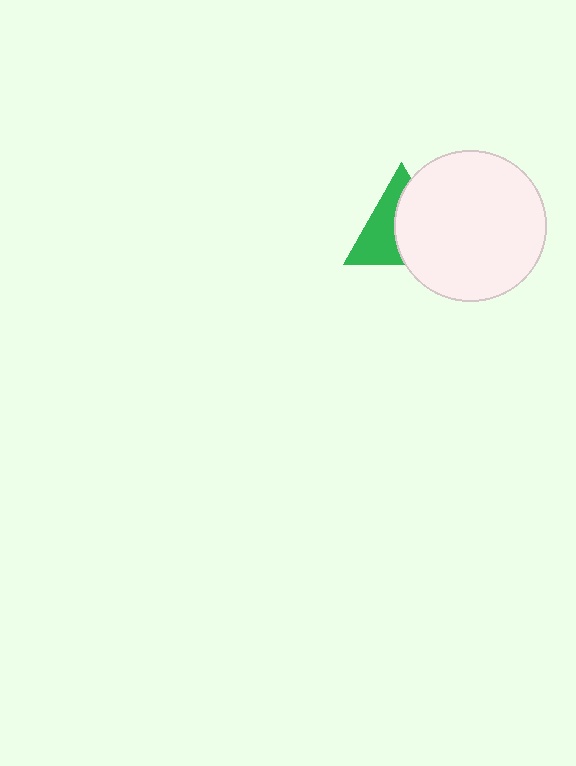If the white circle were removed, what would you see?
You would see the complete green triangle.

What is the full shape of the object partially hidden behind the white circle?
The partially hidden object is a green triangle.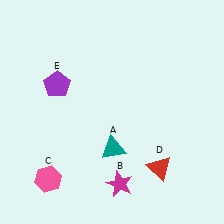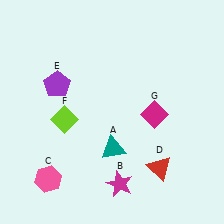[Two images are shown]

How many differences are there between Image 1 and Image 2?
There are 2 differences between the two images.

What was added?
A lime diamond (F), a magenta diamond (G) were added in Image 2.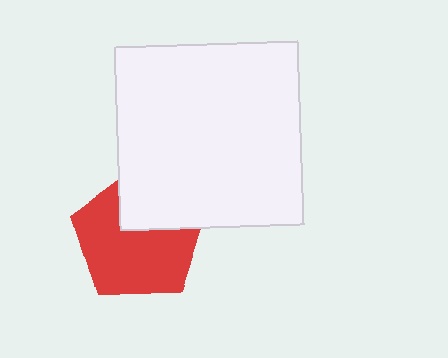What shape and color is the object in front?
The object in front is a white square.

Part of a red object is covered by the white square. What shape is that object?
It is a pentagon.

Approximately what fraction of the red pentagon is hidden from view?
Roughly 32% of the red pentagon is hidden behind the white square.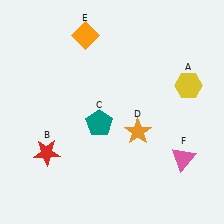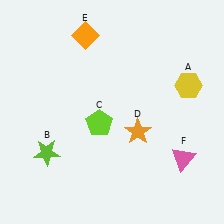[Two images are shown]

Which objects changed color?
B changed from red to lime. C changed from teal to lime.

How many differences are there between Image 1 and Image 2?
There are 2 differences between the two images.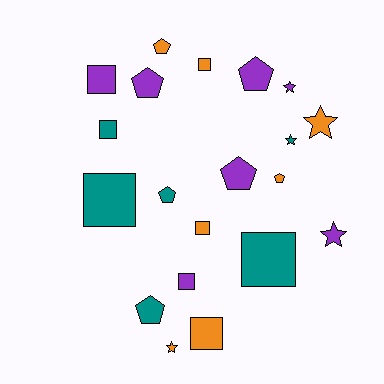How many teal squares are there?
There are 3 teal squares.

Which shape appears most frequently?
Square, with 8 objects.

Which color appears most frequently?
Purple, with 7 objects.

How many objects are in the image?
There are 20 objects.